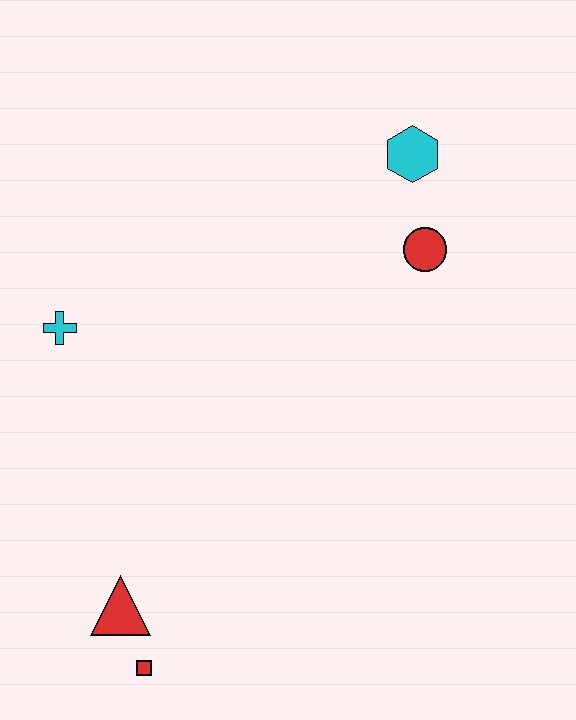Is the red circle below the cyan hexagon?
Yes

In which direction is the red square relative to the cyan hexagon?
The red square is below the cyan hexagon.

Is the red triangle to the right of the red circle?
No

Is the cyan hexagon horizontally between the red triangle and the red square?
No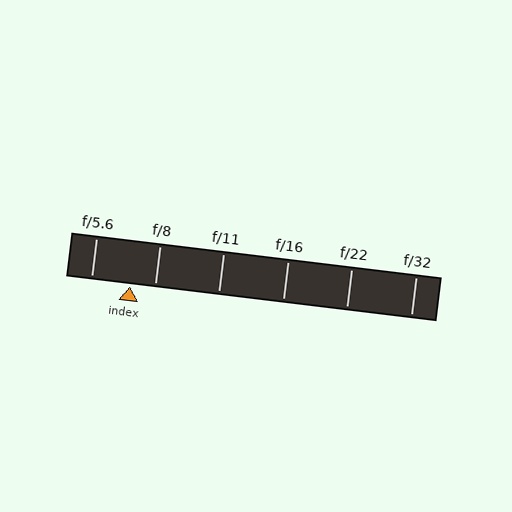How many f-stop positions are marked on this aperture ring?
There are 6 f-stop positions marked.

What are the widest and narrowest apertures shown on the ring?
The widest aperture shown is f/5.6 and the narrowest is f/32.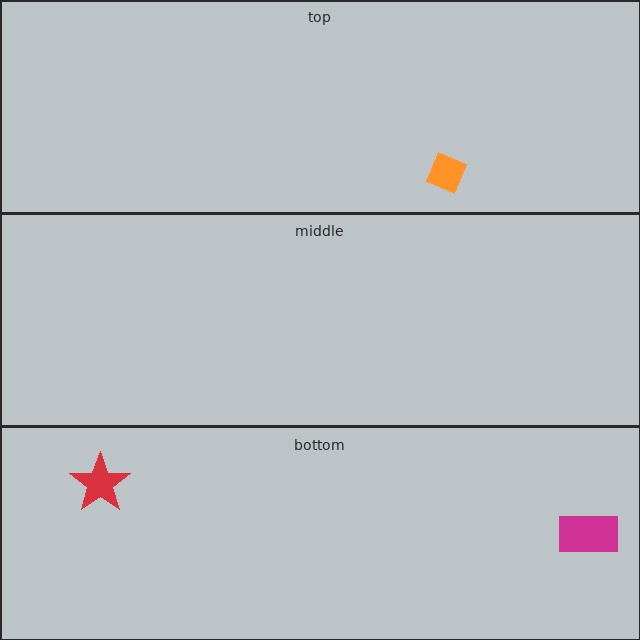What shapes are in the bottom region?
The red star, the magenta rectangle.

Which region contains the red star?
The bottom region.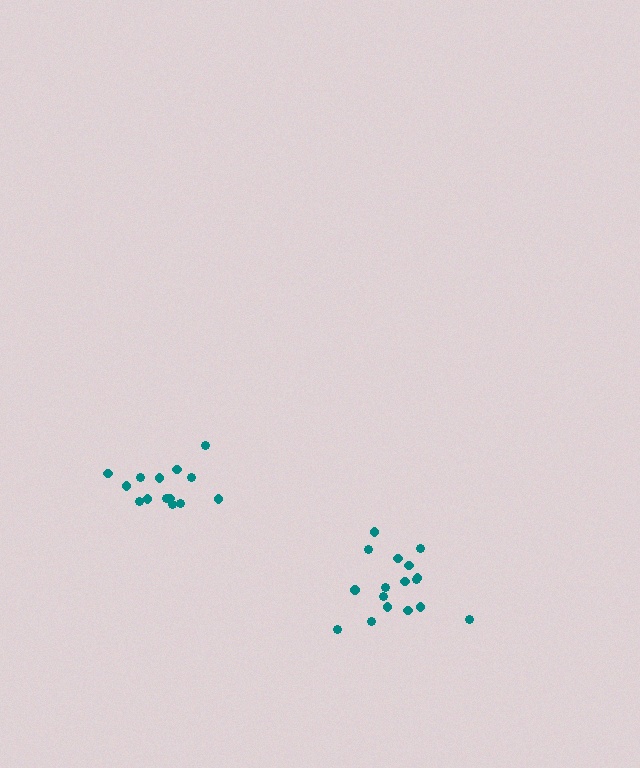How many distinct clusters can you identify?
There are 2 distinct clusters.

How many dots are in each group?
Group 1: 14 dots, Group 2: 17 dots (31 total).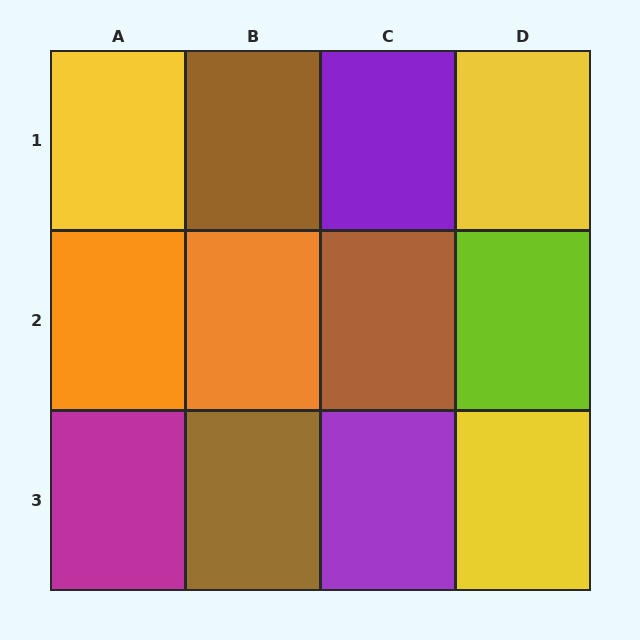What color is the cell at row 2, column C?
Brown.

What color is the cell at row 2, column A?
Orange.